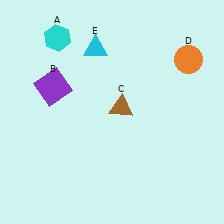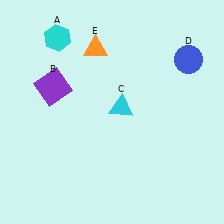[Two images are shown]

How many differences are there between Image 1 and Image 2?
There are 3 differences between the two images.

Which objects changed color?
C changed from brown to cyan. D changed from orange to blue. E changed from cyan to orange.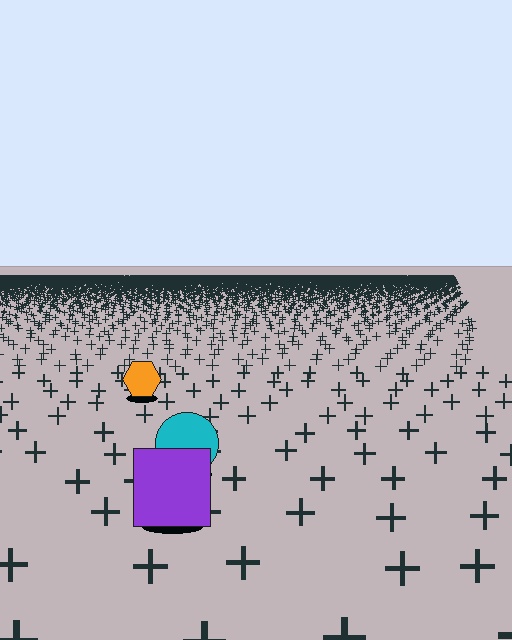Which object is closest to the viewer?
The purple square is closest. The texture marks near it are larger and more spread out.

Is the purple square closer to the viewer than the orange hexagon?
Yes. The purple square is closer — you can tell from the texture gradient: the ground texture is coarser near it.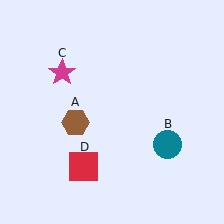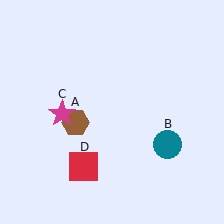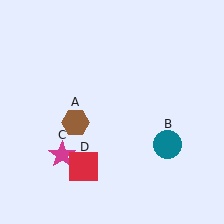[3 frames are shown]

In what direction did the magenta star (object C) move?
The magenta star (object C) moved down.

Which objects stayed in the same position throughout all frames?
Brown hexagon (object A) and teal circle (object B) and red square (object D) remained stationary.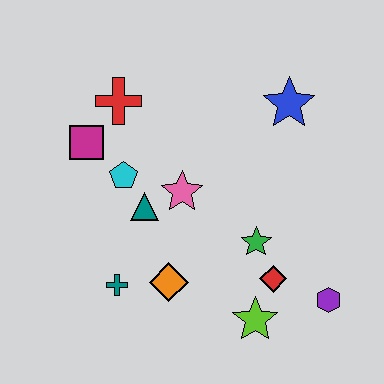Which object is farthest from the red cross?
The purple hexagon is farthest from the red cross.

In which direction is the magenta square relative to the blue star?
The magenta square is to the left of the blue star.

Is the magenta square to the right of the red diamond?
No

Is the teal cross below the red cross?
Yes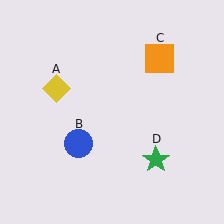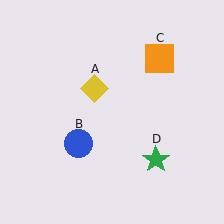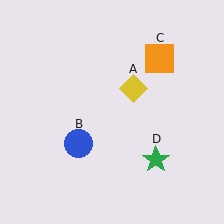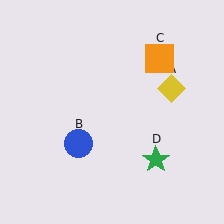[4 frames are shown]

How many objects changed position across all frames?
1 object changed position: yellow diamond (object A).